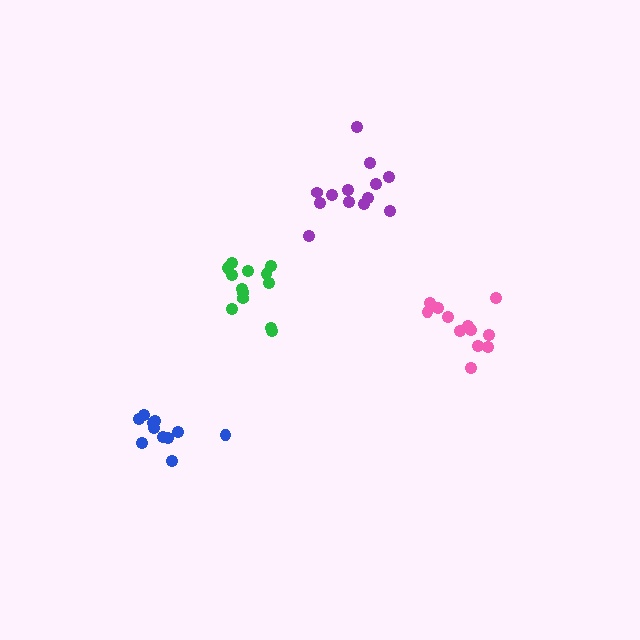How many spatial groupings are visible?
There are 4 spatial groupings.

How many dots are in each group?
Group 1: 12 dots, Group 2: 11 dots, Group 3: 13 dots, Group 4: 13 dots (49 total).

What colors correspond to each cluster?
The clusters are colored: pink, blue, green, purple.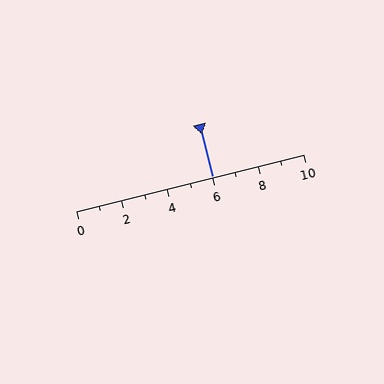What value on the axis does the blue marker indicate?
The marker indicates approximately 6.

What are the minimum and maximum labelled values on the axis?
The axis runs from 0 to 10.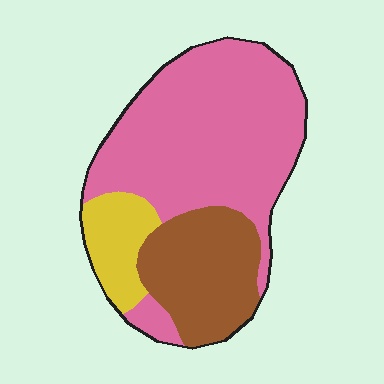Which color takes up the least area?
Yellow, at roughly 10%.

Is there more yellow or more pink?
Pink.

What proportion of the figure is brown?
Brown covers roughly 25% of the figure.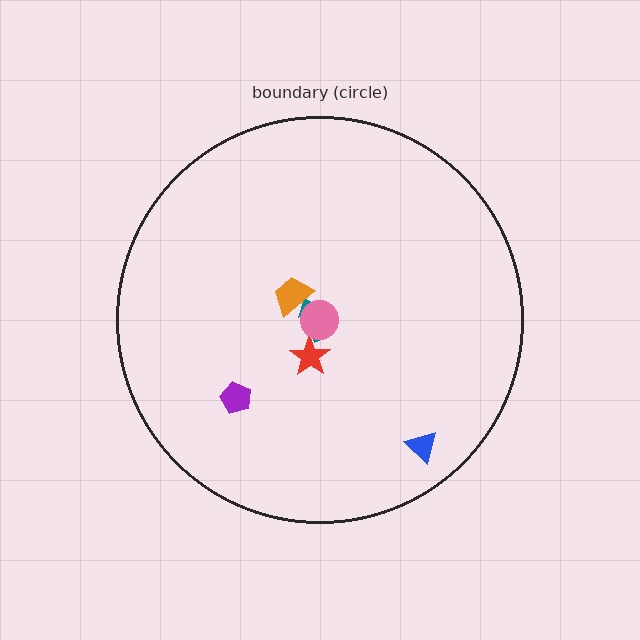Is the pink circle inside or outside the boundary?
Inside.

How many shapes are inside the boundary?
6 inside, 0 outside.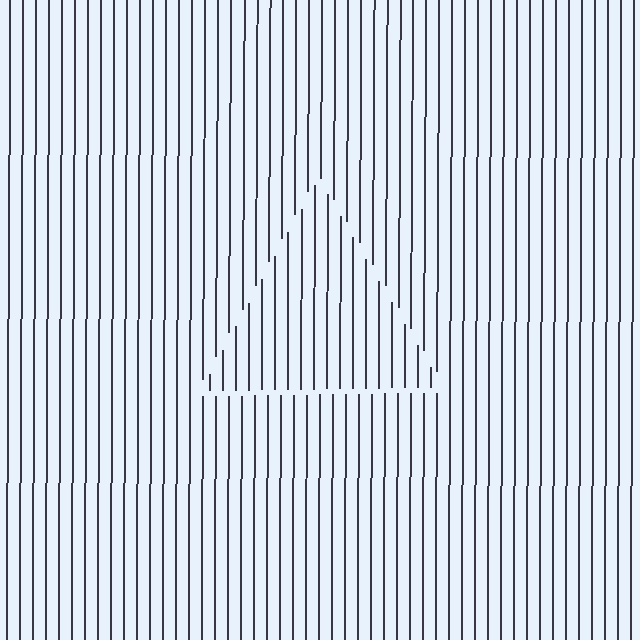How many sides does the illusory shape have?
3 sides — the line-ends trace a triangle.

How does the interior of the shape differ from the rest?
The interior of the shape contains the same grating, shifted by half a period — the contour is defined by the phase discontinuity where line-ends from the inner and outer gratings abut.